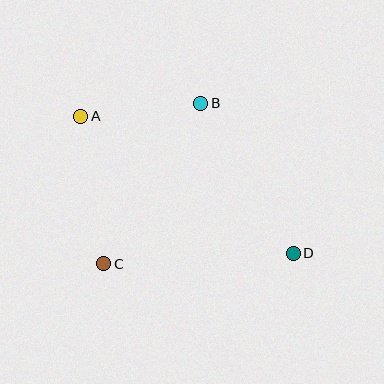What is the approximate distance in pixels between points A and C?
The distance between A and C is approximately 150 pixels.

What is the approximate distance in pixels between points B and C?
The distance between B and C is approximately 187 pixels.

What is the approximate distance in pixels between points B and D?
The distance between B and D is approximately 176 pixels.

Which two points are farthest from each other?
Points A and D are farthest from each other.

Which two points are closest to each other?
Points A and B are closest to each other.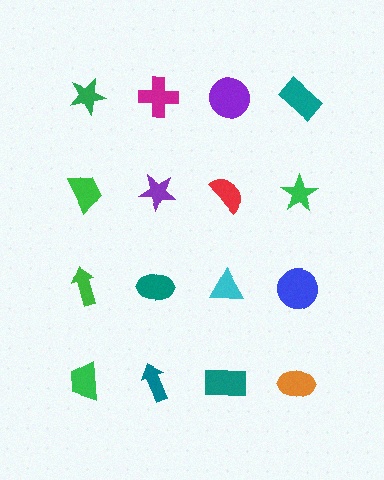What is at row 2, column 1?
A green trapezoid.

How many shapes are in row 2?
4 shapes.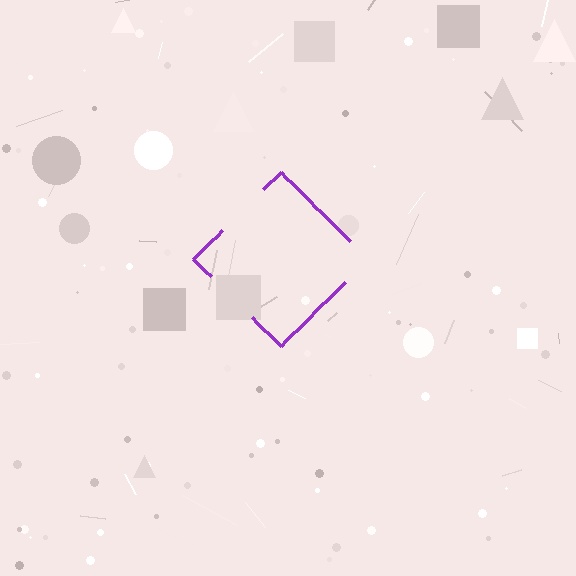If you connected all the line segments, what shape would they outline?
They would outline a diamond.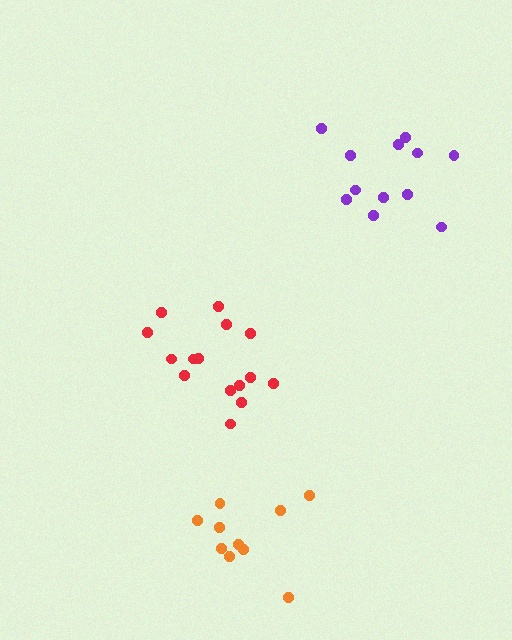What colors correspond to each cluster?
The clusters are colored: purple, red, orange.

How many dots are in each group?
Group 1: 12 dots, Group 2: 15 dots, Group 3: 10 dots (37 total).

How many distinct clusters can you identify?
There are 3 distinct clusters.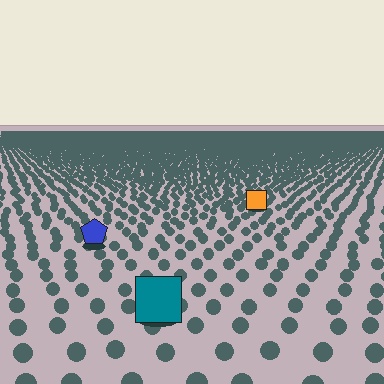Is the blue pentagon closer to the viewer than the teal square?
No. The teal square is closer — you can tell from the texture gradient: the ground texture is coarser near it.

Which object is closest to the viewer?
The teal square is closest. The texture marks near it are larger and more spread out.